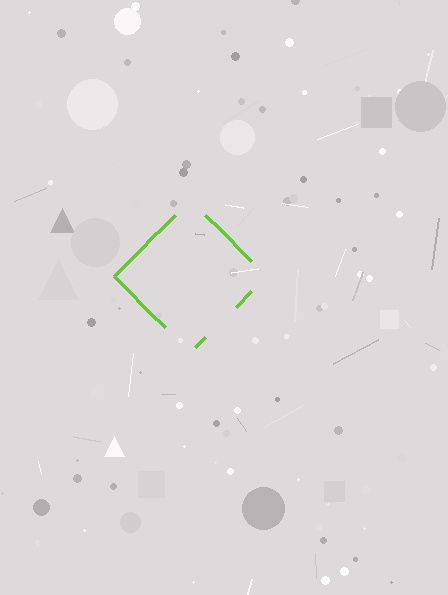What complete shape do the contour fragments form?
The contour fragments form a diamond.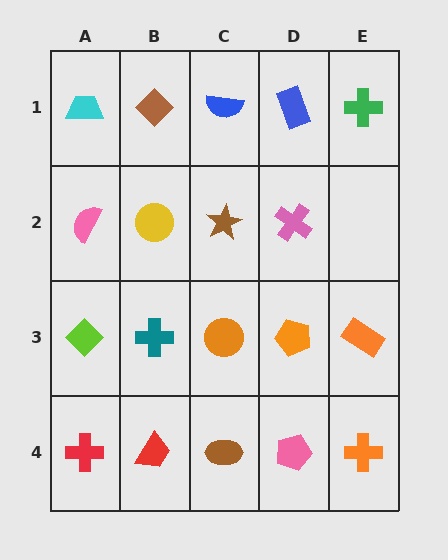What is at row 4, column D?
A pink pentagon.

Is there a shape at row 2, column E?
No, that cell is empty.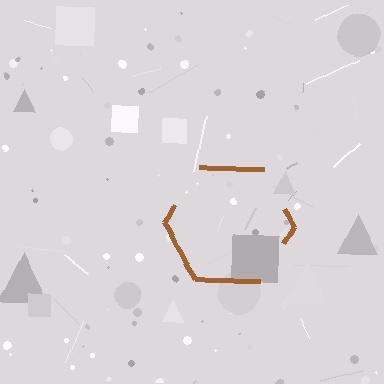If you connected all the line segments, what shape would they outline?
They would outline a hexagon.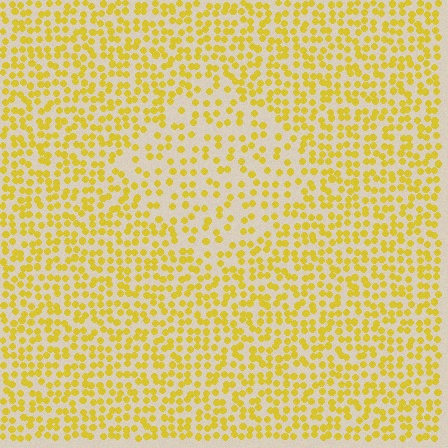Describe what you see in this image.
The image contains small yellow elements arranged at two different densities. A diamond-shaped region is visible where the elements are less densely packed than the surrounding area.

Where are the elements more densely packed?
The elements are more densely packed outside the diamond boundary.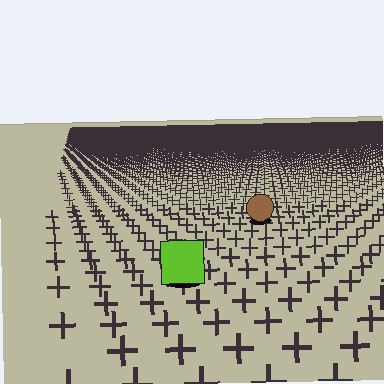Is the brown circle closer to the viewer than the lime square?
No. The lime square is closer — you can tell from the texture gradient: the ground texture is coarser near it.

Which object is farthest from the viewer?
The brown circle is farthest from the viewer. It appears smaller and the ground texture around it is denser.